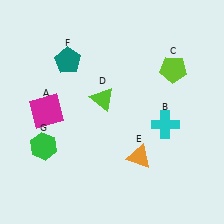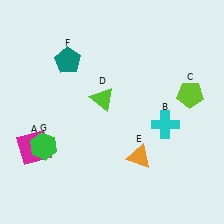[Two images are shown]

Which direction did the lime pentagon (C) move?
The lime pentagon (C) moved down.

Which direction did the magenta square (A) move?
The magenta square (A) moved down.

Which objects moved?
The objects that moved are: the magenta square (A), the lime pentagon (C).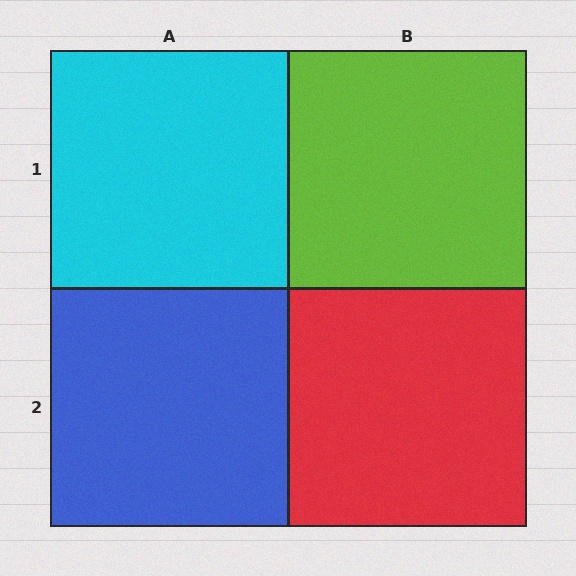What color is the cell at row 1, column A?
Cyan.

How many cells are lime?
1 cell is lime.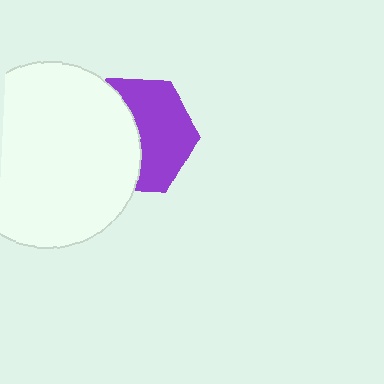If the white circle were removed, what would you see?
You would see the complete purple hexagon.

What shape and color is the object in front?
The object in front is a white circle.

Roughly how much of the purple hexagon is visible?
About half of it is visible (roughly 53%).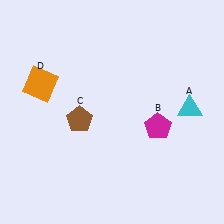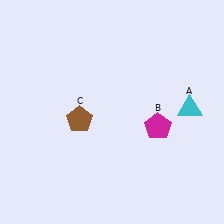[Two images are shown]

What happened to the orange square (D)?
The orange square (D) was removed in Image 2. It was in the top-left area of Image 1.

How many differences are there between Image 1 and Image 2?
There is 1 difference between the two images.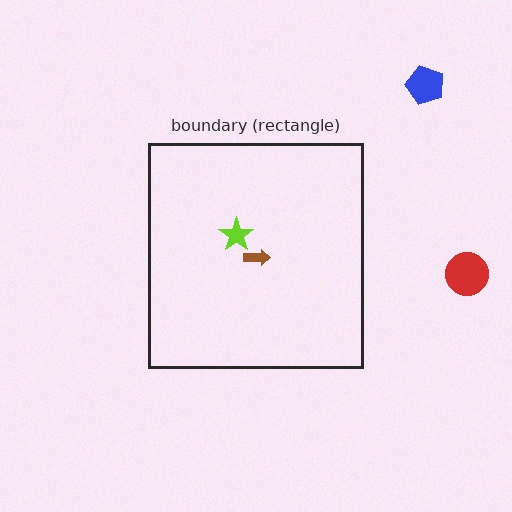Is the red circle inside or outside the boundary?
Outside.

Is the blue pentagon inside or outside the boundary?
Outside.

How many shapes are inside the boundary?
2 inside, 2 outside.